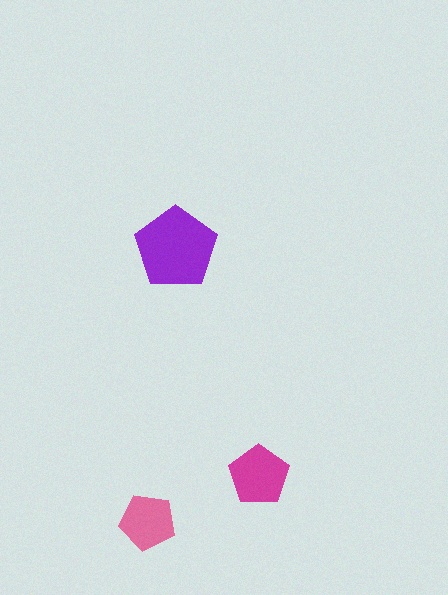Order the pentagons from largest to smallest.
the purple one, the magenta one, the pink one.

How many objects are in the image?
There are 3 objects in the image.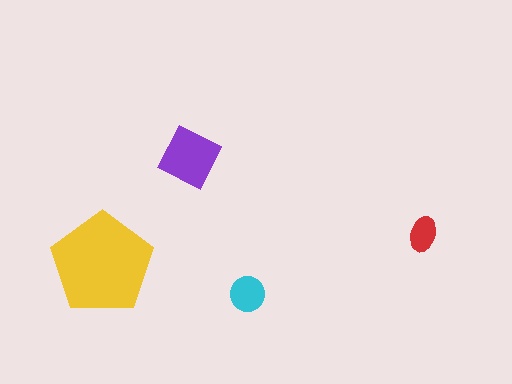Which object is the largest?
The yellow pentagon.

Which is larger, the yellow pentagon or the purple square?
The yellow pentagon.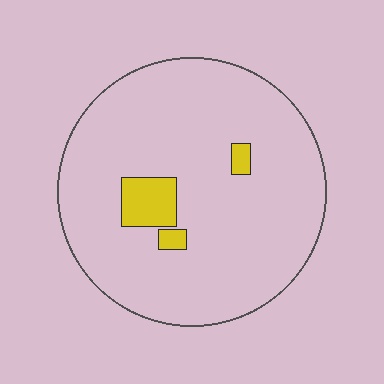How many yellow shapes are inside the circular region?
3.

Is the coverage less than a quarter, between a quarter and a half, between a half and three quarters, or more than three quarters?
Less than a quarter.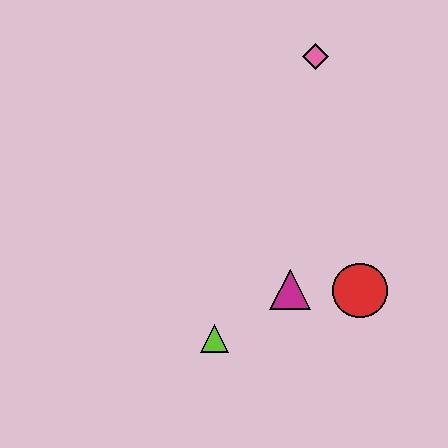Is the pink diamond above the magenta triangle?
Yes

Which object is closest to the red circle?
The magenta triangle is closest to the red circle.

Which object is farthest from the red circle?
The pink diamond is farthest from the red circle.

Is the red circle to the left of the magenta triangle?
No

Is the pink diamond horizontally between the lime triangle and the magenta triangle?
No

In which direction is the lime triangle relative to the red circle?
The lime triangle is to the left of the red circle.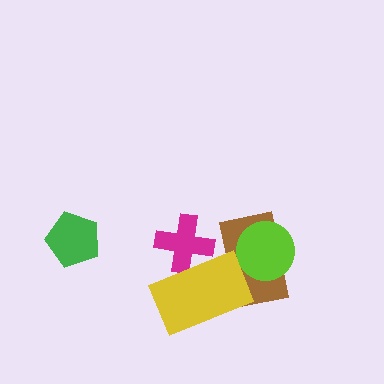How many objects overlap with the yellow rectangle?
2 objects overlap with the yellow rectangle.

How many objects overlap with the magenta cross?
1 object overlaps with the magenta cross.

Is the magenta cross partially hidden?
Yes, it is partially covered by another shape.